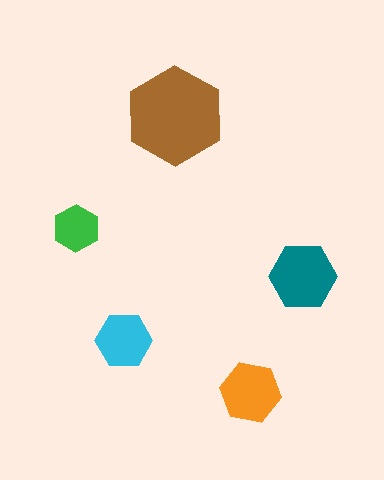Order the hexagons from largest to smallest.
the brown one, the teal one, the orange one, the cyan one, the green one.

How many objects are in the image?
There are 5 objects in the image.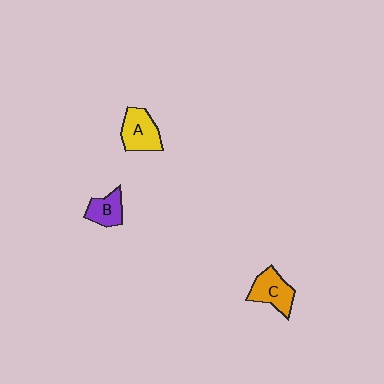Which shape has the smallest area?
Shape B (purple).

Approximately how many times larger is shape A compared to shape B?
Approximately 1.4 times.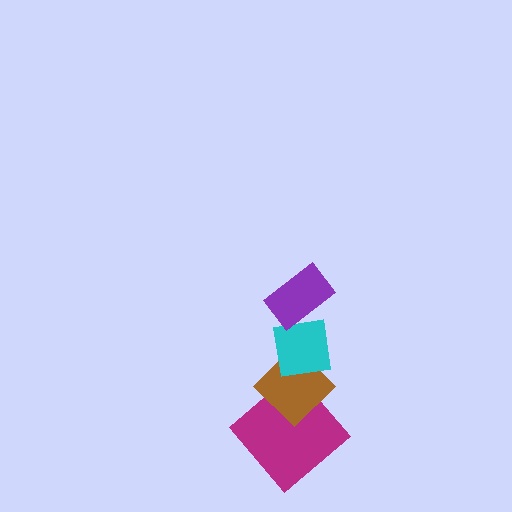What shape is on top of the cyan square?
The purple rectangle is on top of the cyan square.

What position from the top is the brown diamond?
The brown diamond is 3rd from the top.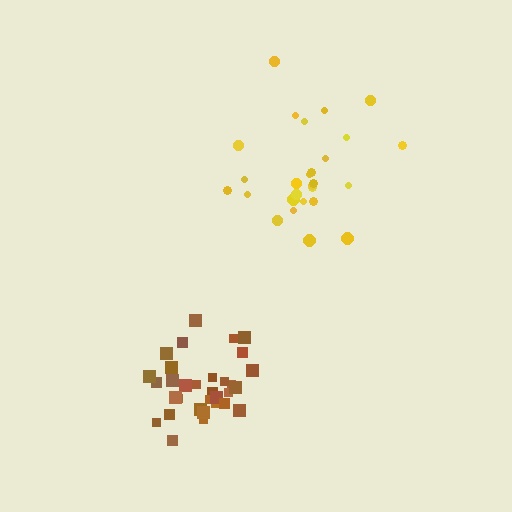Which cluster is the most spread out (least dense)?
Yellow.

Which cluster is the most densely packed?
Brown.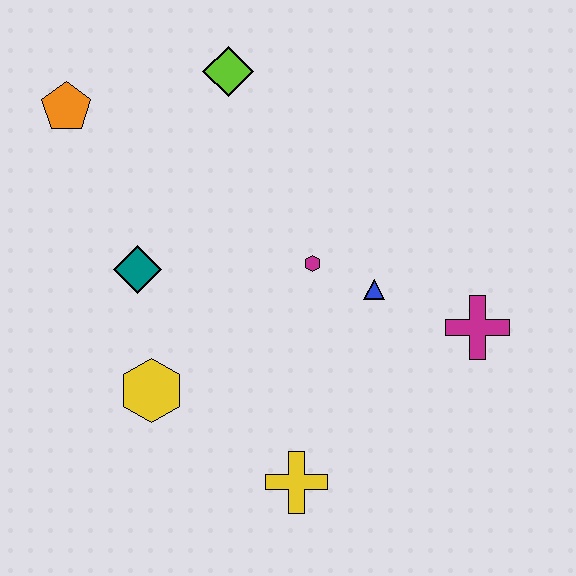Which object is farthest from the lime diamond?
The yellow cross is farthest from the lime diamond.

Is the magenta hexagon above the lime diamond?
No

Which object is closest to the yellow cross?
The yellow hexagon is closest to the yellow cross.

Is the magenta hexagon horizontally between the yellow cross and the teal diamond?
No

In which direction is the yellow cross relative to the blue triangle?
The yellow cross is below the blue triangle.